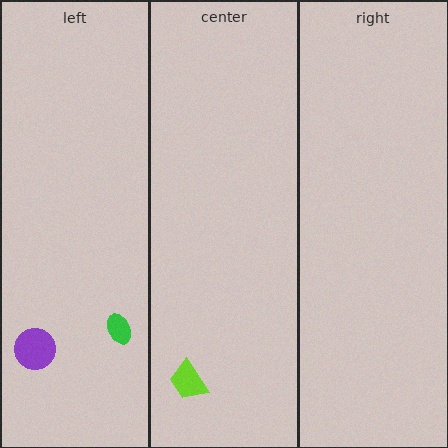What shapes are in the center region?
The lime trapezoid.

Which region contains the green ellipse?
The left region.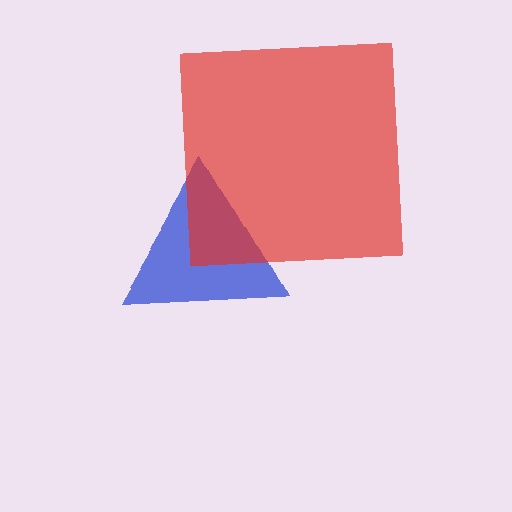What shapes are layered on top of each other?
The layered shapes are: a blue triangle, a red square.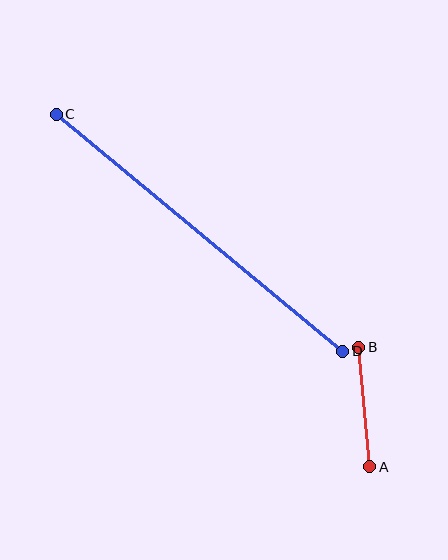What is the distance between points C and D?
The distance is approximately 372 pixels.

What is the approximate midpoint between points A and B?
The midpoint is at approximately (364, 407) pixels.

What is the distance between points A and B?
The distance is approximately 120 pixels.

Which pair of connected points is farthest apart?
Points C and D are farthest apart.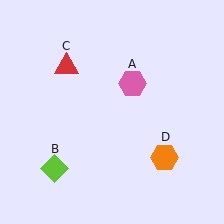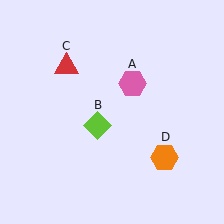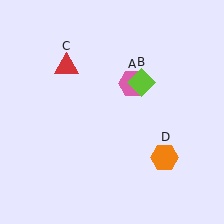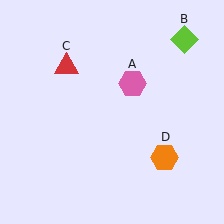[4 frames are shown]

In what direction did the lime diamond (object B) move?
The lime diamond (object B) moved up and to the right.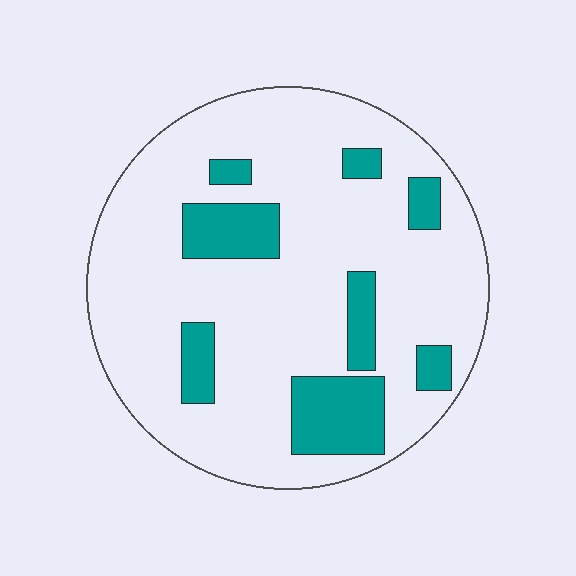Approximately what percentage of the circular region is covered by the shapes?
Approximately 20%.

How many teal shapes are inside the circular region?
8.